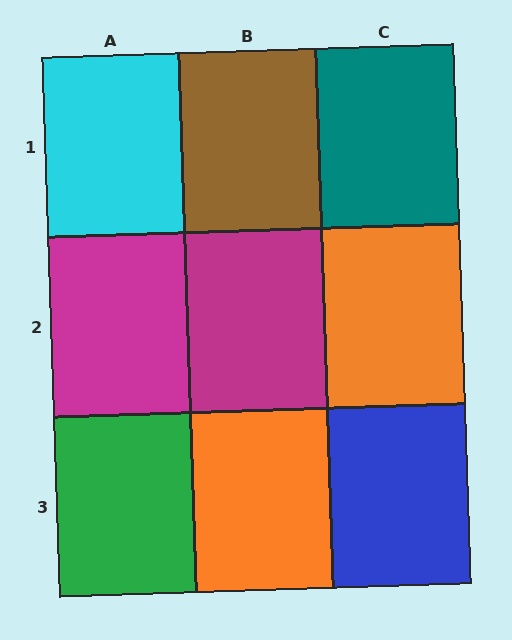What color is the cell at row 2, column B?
Magenta.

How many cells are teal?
1 cell is teal.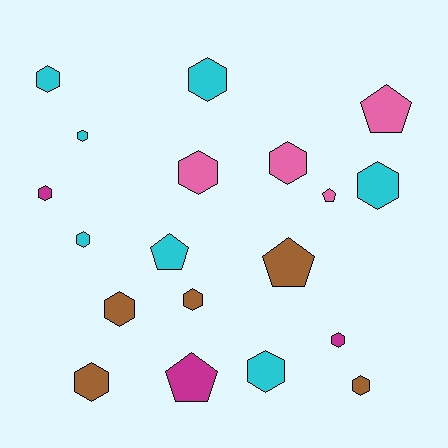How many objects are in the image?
There are 19 objects.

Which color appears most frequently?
Cyan, with 7 objects.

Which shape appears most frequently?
Hexagon, with 14 objects.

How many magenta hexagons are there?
There are 2 magenta hexagons.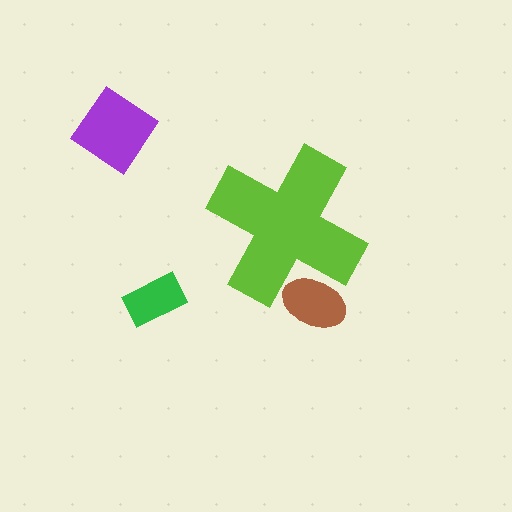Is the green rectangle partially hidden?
No, the green rectangle is fully visible.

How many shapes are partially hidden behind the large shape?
1 shape is partially hidden.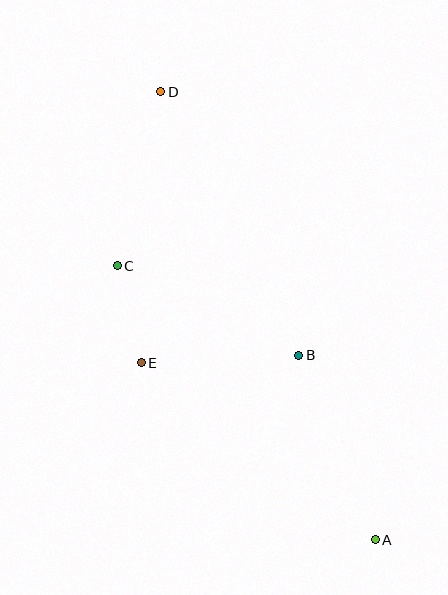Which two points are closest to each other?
Points C and E are closest to each other.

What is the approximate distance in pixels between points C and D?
The distance between C and D is approximately 180 pixels.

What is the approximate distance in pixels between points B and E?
The distance between B and E is approximately 158 pixels.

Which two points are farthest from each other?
Points A and D are farthest from each other.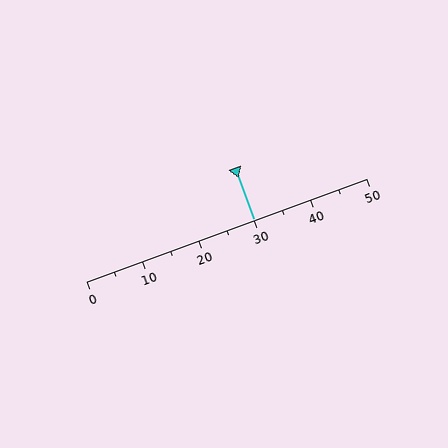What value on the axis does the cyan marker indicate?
The marker indicates approximately 30.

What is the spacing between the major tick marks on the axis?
The major ticks are spaced 10 apart.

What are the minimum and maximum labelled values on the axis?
The axis runs from 0 to 50.